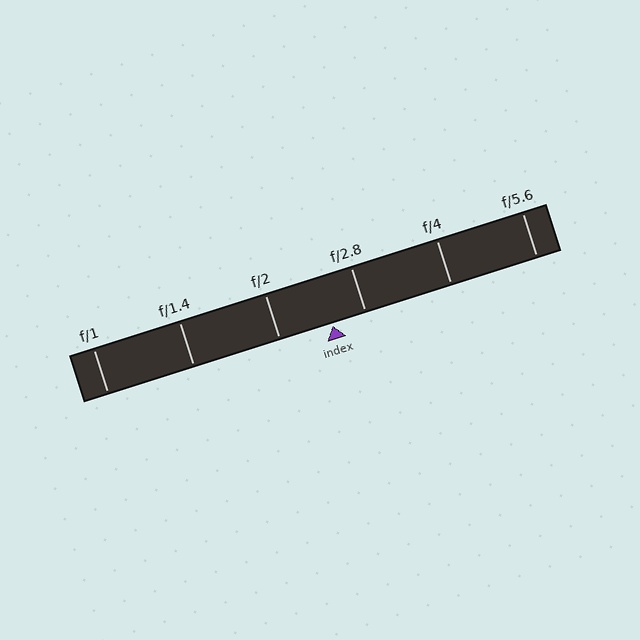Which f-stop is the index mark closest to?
The index mark is closest to f/2.8.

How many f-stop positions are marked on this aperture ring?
There are 6 f-stop positions marked.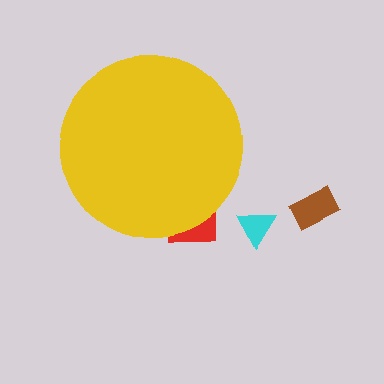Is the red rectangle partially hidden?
Yes, the red rectangle is partially hidden behind the yellow circle.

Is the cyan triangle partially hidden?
No, the cyan triangle is fully visible.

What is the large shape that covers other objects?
A yellow circle.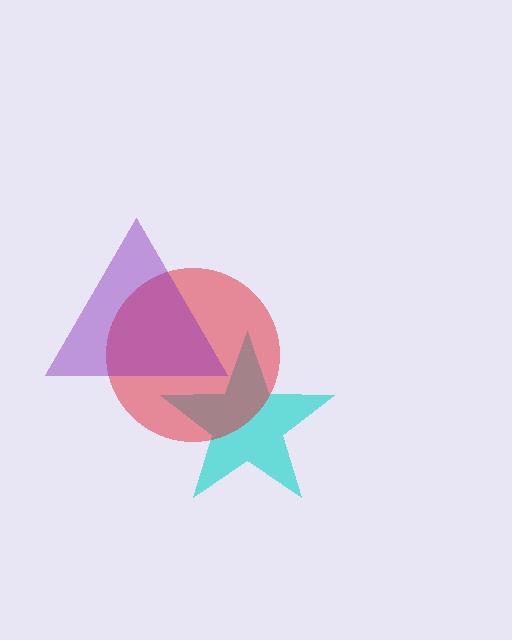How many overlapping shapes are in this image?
There are 3 overlapping shapes in the image.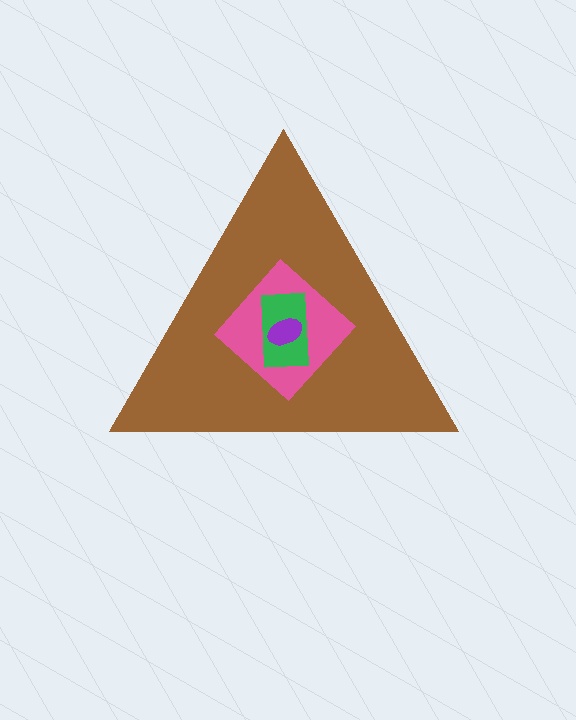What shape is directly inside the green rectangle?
The purple ellipse.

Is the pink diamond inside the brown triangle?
Yes.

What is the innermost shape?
The purple ellipse.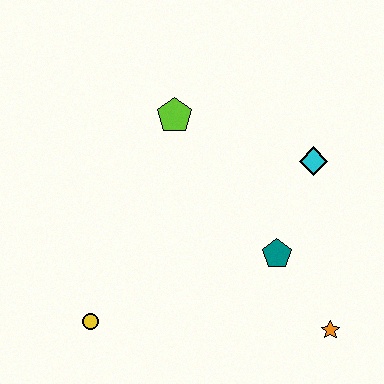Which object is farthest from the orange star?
The lime pentagon is farthest from the orange star.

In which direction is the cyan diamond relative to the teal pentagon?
The cyan diamond is above the teal pentagon.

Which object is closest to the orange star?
The teal pentagon is closest to the orange star.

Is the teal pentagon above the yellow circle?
Yes